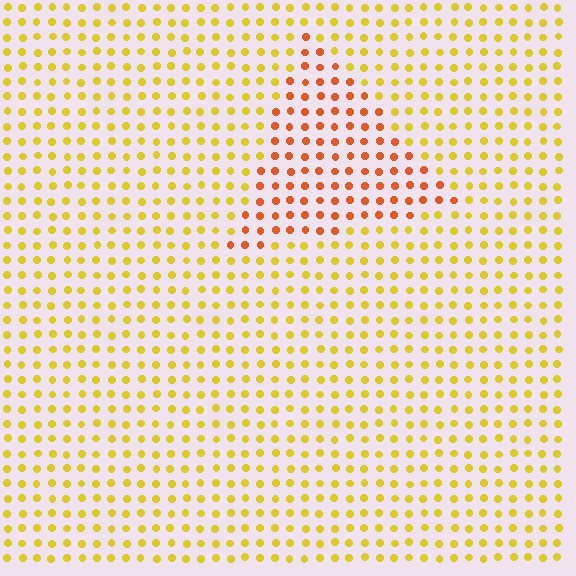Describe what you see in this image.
The image is filled with small yellow elements in a uniform arrangement. A triangle-shaped region is visible where the elements are tinted to a slightly different hue, forming a subtle color boundary.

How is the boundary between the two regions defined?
The boundary is defined purely by a slight shift in hue (about 39 degrees). Spacing, size, and orientation are identical on both sides.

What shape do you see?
I see a triangle.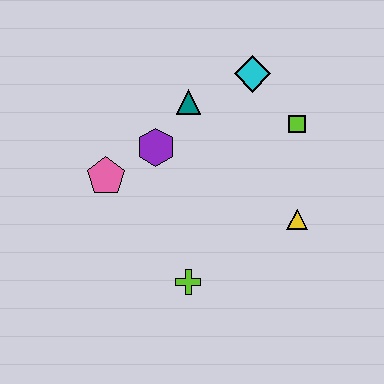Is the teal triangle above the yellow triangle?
Yes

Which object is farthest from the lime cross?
The cyan diamond is farthest from the lime cross.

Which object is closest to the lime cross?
The yellow triangle is closest to the lime cross.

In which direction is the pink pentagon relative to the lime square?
The pink pentagon is to the left of the lime square.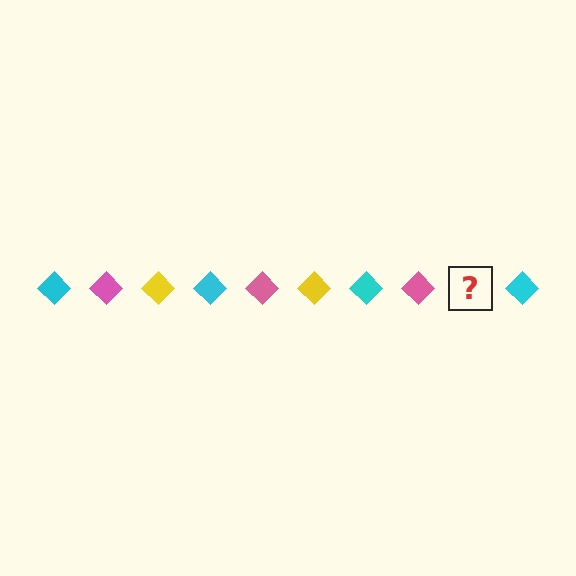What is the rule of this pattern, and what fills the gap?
The rule is that the pattern cycles through cyan, pink, yellow diamonds. The gap should be filled with a yellow diamond.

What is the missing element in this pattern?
The missing element is a yellow diamond.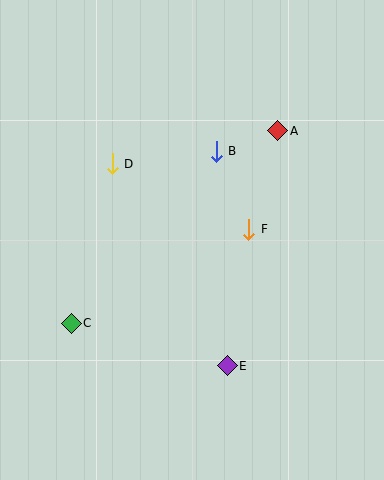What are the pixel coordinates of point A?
Point A is at (278, 131).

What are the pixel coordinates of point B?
Point B is at (216, 151).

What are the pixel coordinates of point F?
Point F is at (249, 229).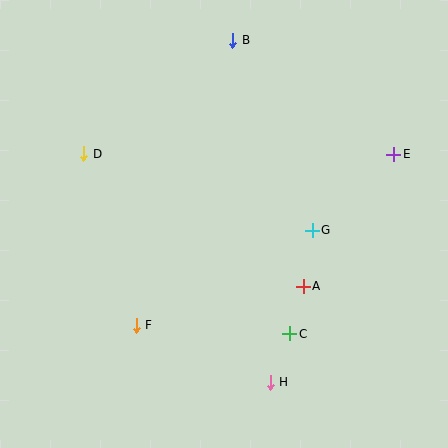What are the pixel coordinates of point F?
Point F is at (136, 325).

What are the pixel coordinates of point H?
Point H is at (270, 382).